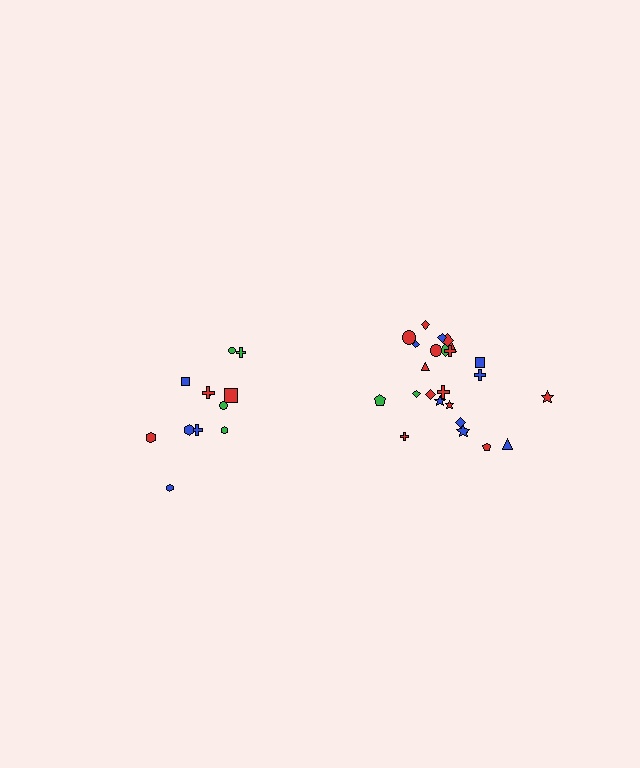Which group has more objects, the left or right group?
The right group.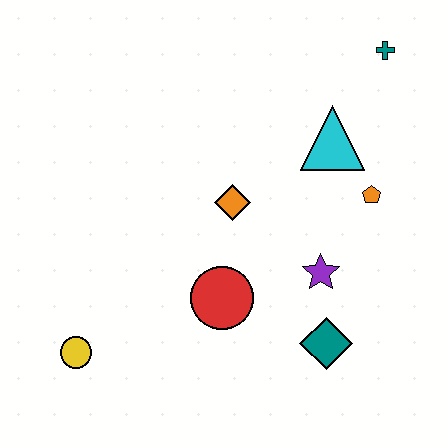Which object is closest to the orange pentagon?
The cyan triangle is closest to the orange pentagon.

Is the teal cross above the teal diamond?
Yes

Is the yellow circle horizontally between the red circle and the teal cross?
No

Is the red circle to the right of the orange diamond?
No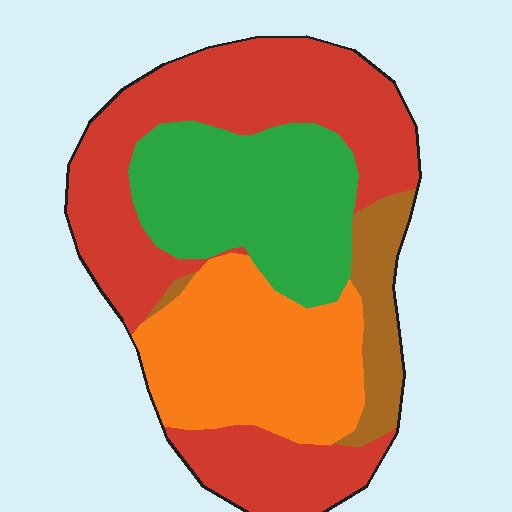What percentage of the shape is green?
Green takes up about one quarter (1/4) of the shape.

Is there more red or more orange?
Red.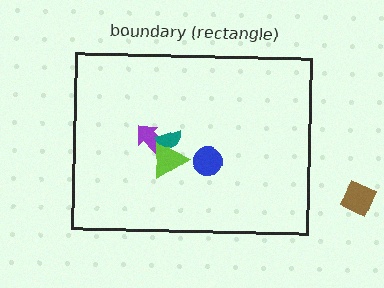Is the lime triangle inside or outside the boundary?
Inside.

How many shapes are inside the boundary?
4 inside, 1 outside.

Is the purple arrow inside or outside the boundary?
Inside.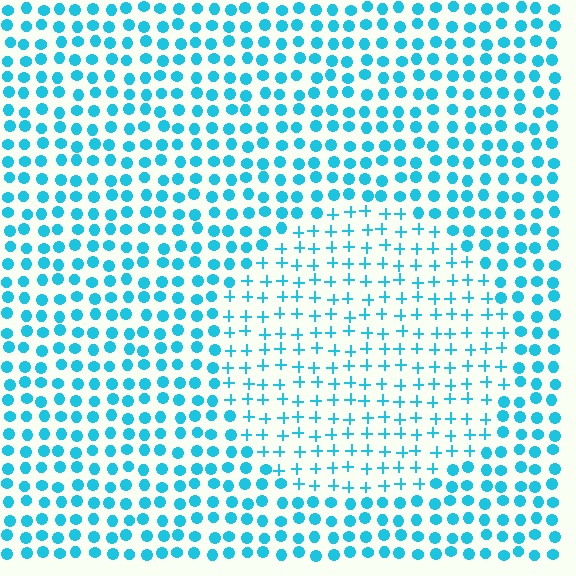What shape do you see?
I see a circle.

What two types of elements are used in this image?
The image uses plus signs inside the circle region and circles outside it.